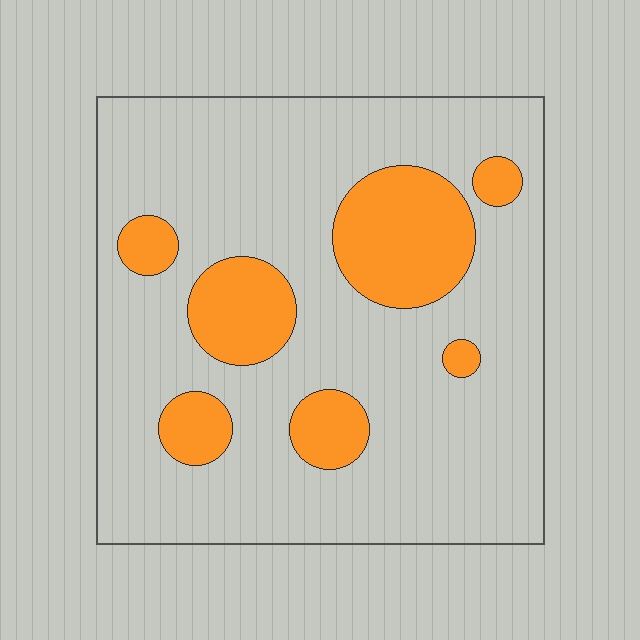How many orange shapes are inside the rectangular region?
7.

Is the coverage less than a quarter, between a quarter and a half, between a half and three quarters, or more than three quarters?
Less than a quarter.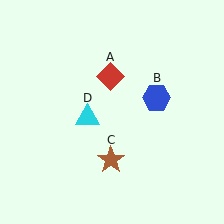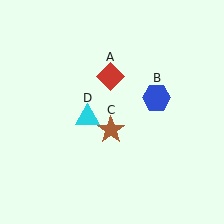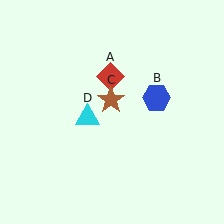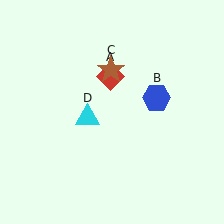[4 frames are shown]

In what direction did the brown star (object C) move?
The brown star (object C) moved up.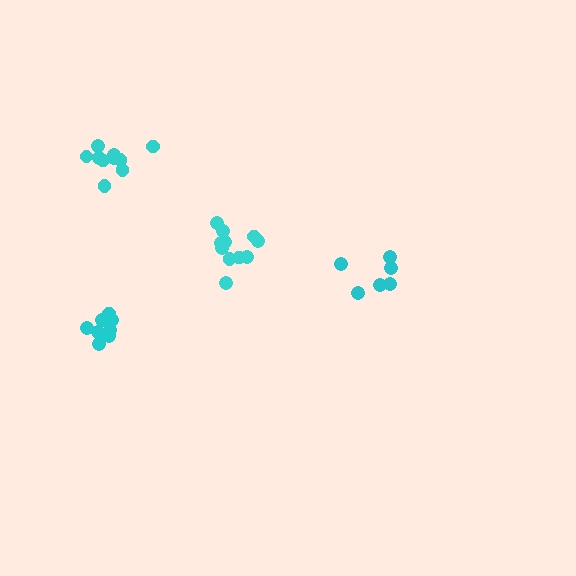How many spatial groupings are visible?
There are 4 spatial groupings.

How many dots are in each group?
Group 1: 11 dots, Group 2: 6 dots, Group 3: 10 dots, Group 4: 9 dots (36 total).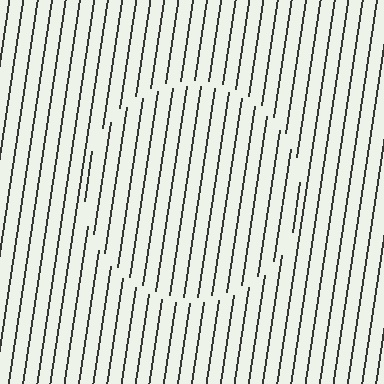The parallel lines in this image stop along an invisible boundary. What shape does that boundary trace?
An illusory circle. The interior of the shape contains the same grating, shifted by half a period — the contour is defined by the phase discontinuity where line-ends from the inner and outer gratings abut.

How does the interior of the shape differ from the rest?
The interior of the shape contains the same grating, shifted by half a period — the contour is defined by the phase discontinuity where line-ends from the inner and outer gratings abut.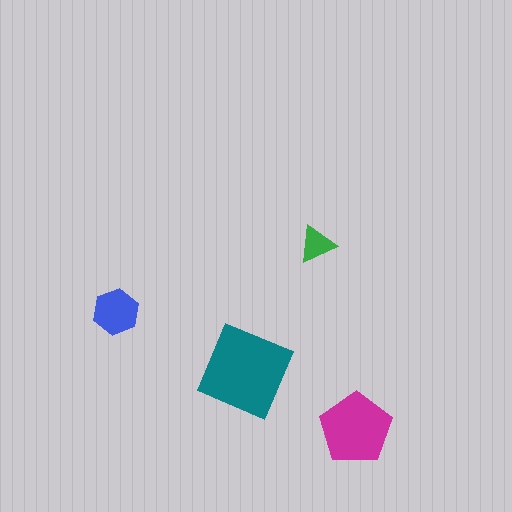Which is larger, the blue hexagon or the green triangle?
The blue hexagon.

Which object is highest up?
The green triangle is topmost.